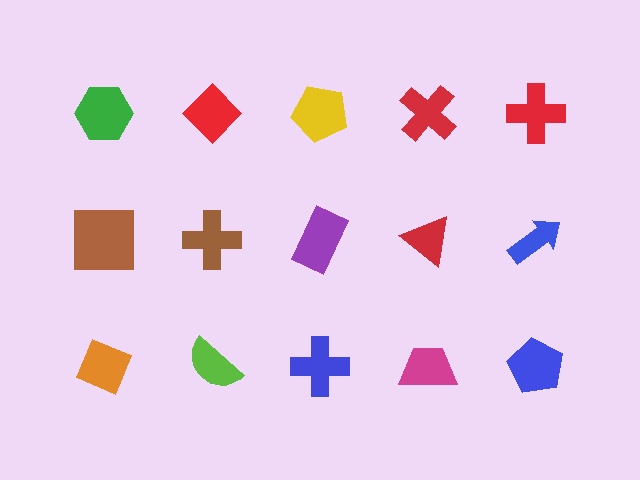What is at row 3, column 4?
A magenta trapezoid.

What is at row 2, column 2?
A brown cross.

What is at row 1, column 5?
A red cross.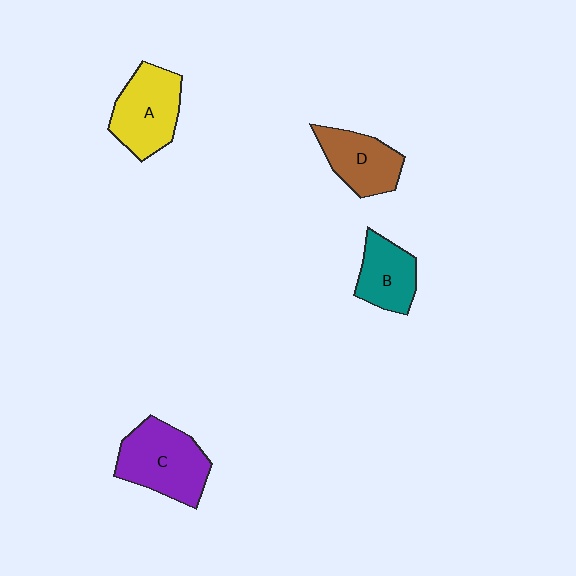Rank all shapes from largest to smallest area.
From largest to smallest: C (purple), A (yellow), D (brown), B (teal).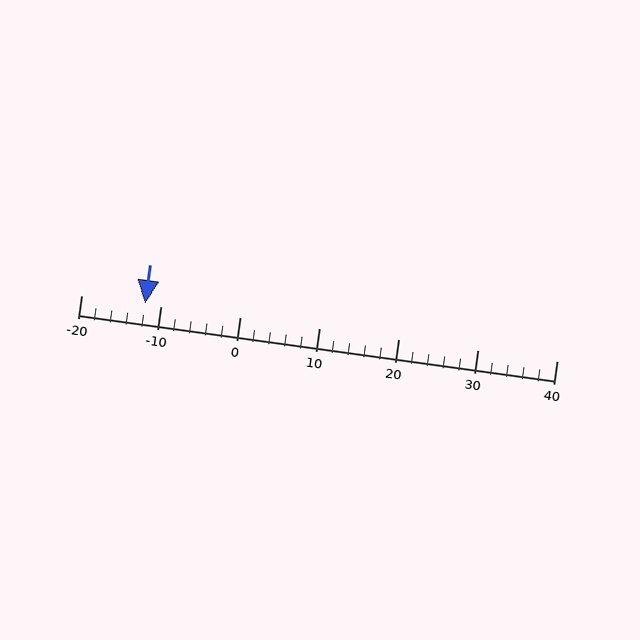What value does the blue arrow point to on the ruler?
The blue arrow points to approximately -12.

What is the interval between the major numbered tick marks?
The major tick marks are spaced 10 units apart.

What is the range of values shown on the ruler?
The ruler shows values from -20 to 40.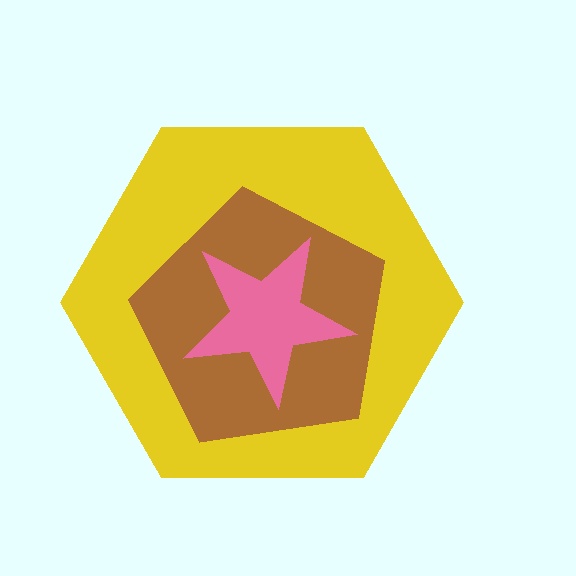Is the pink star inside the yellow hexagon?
Yes.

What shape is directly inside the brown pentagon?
The pink star.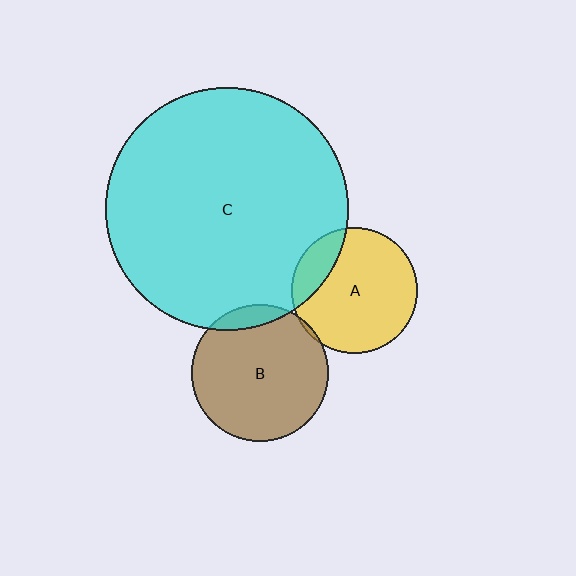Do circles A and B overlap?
Yes.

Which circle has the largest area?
Circle C (cyan).